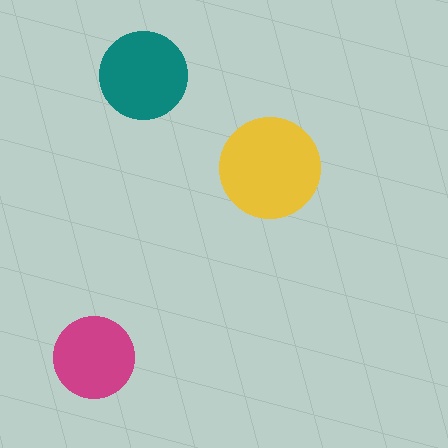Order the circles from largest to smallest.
the yellow one, the teal one, the magenta one.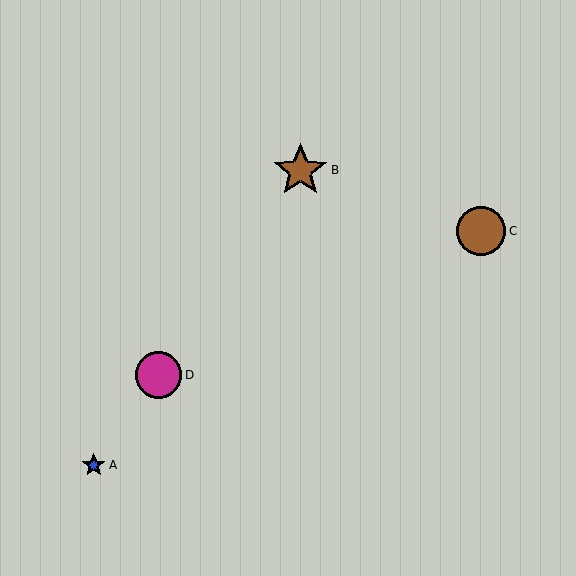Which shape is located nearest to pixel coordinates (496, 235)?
The brown circle (labeled C) at (481, 231) is nearest to that location.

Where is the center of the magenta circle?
The center of the magenta circle is at (158, 375).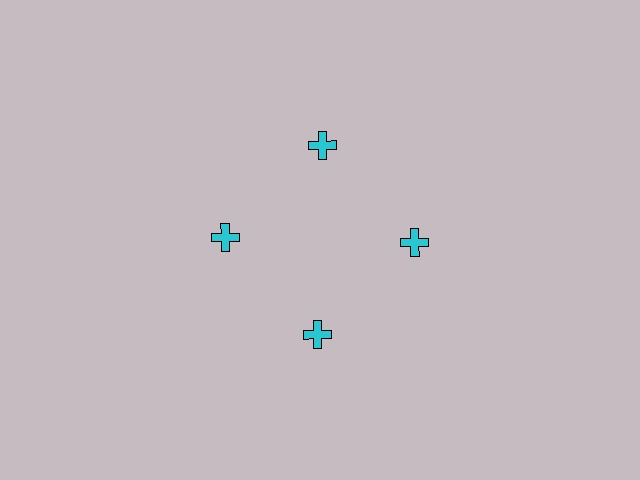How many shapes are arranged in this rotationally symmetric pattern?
There are 4 shapes, arranged in 4 groups of 1.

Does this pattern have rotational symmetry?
Yes, this pattern has 4-fold rotational symmetry. It looks the same after rotating 90 degrees around the center.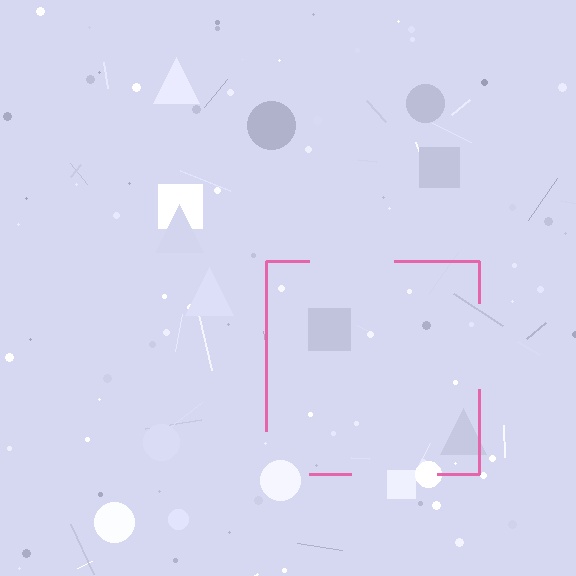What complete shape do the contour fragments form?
The contour fragments form a square.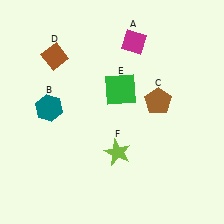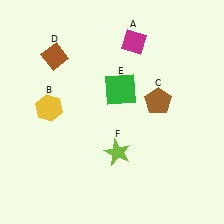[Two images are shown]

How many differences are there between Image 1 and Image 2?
There is 1 difference between the two images.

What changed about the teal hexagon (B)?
In Image 1, B is teal. In Image 2, it changed to yellow.